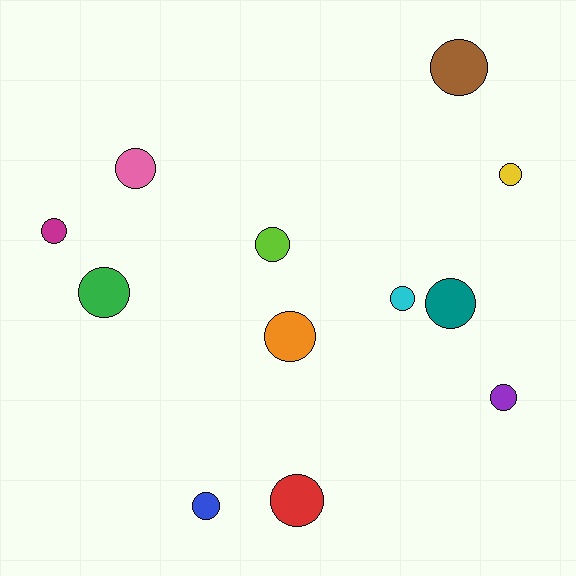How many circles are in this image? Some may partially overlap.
There are 12 circles.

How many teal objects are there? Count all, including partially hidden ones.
There is 1 teal object.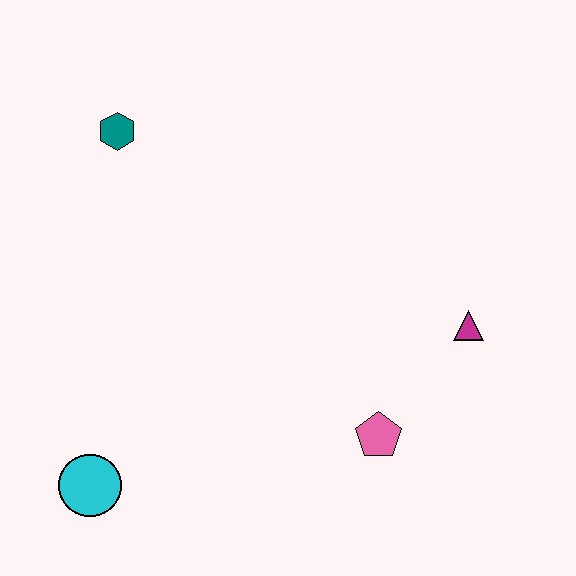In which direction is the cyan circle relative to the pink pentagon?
The cyan circle is to the left of the pink pentagon.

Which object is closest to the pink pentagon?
The magenta triangle is closest to the pink pentagon.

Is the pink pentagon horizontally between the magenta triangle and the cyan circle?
Yes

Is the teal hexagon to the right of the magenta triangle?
No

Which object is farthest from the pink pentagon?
The teal hexagon is farthest from the pink pentagon.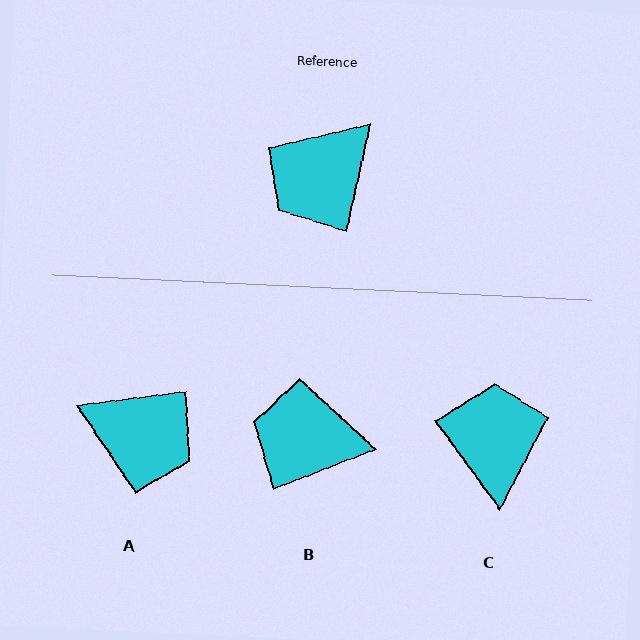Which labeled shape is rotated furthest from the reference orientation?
C, about 131 degrees away.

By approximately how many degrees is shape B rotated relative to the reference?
Approximately 56 degrees clockwise.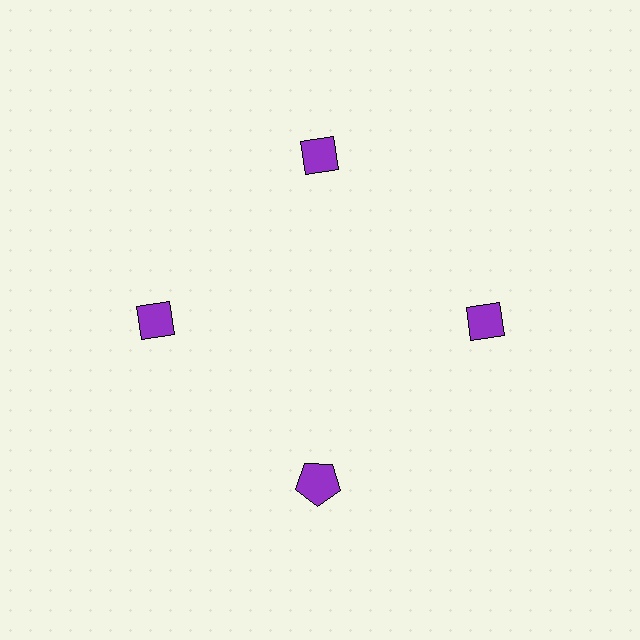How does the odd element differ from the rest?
It has a different shape: pentagon instead of diamond.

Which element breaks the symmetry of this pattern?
The purple pentagon at roughly the 6 o'clock position breaks the symmetry. All other shapes are purple diamonds.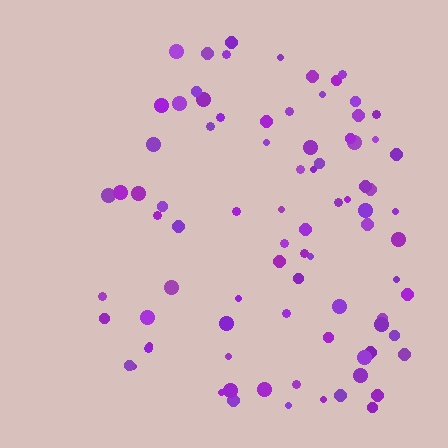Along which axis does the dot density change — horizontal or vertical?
Horizontal.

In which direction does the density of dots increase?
From left to right, with the right side densest.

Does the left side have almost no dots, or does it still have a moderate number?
Still a moderate number, just noticeably fewer than the right.